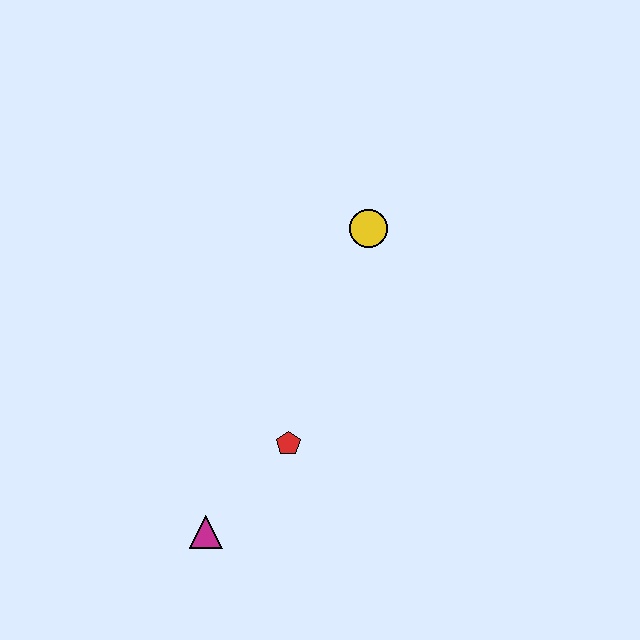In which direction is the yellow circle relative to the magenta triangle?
The yellow circle is above the magenta triangle.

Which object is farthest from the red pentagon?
The yellow circle is farthest from the red pentagon.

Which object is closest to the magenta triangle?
The red pentagon is closest to the magenta triangle.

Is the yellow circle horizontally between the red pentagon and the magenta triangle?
No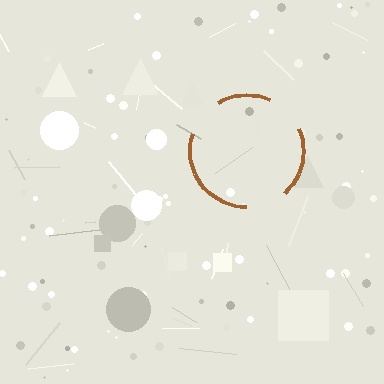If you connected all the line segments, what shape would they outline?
They would outline a circle.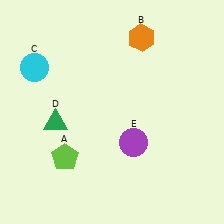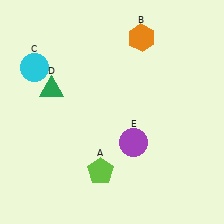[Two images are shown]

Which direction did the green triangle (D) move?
The green triangle (D) moved up.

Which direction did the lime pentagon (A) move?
The lime pentagon (A) moved right.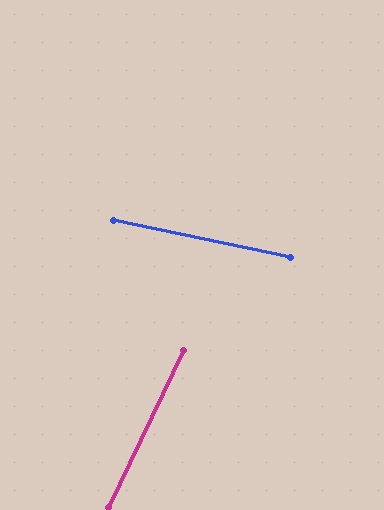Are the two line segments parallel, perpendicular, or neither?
Neither parallel nor perpendicular — they differ by about 76°.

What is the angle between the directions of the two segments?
Approximately 76 degrees.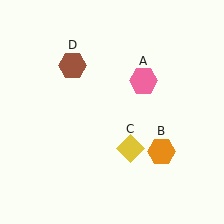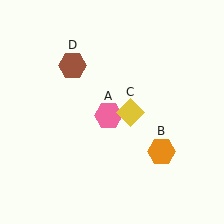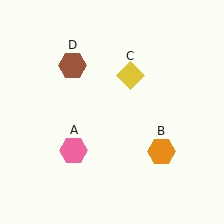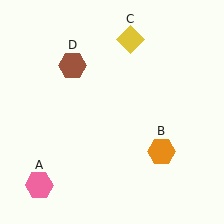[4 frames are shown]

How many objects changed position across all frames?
2 objects changed position: pink hexagon (object A), yellow diamond (object C).